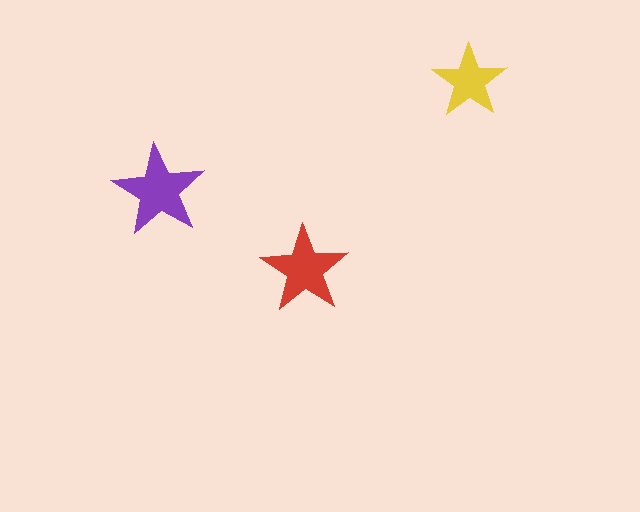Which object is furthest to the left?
The purple star is leftmost.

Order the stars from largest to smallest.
the purple one, the red one, the yellow one.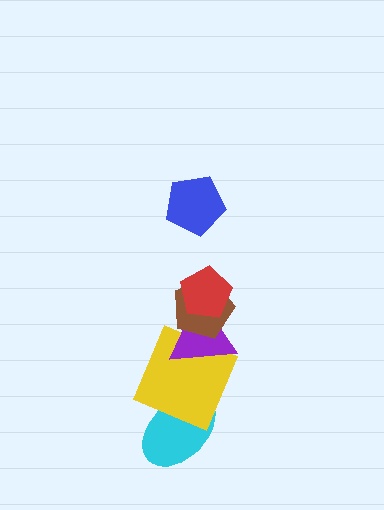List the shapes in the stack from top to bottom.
From top to bottom: the blue pentagon, the red pentagon, the brown pentagon, the purple triangle, the yellow square, the cyan ellipse.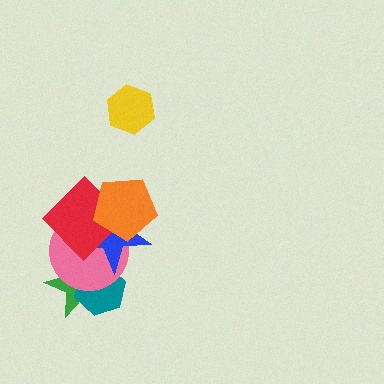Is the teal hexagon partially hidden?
Yes, it is partially covered by another shape.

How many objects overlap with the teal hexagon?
3 objects overlap with the teal hexagon.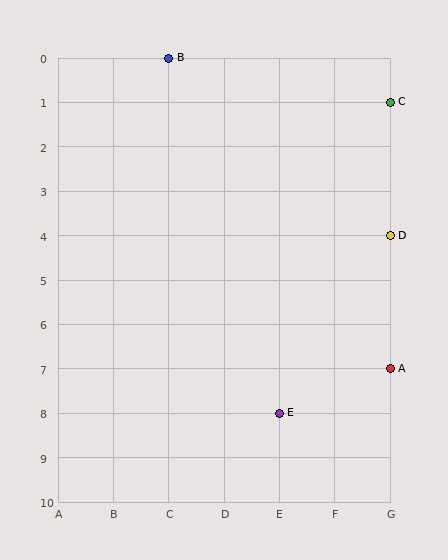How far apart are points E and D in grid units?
Points E and D are 2 columns and 4 rows apart (about 4.5 grid units diagonally).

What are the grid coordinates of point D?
Point D is at grid coordinates (G, 4).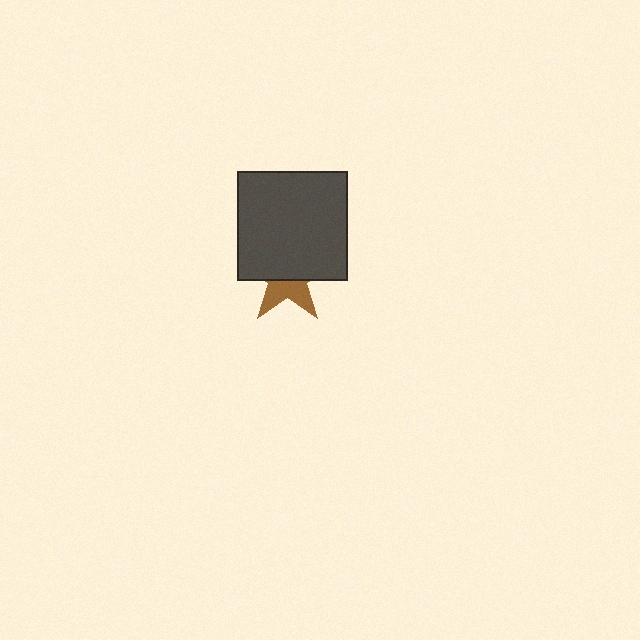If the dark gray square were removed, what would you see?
You would see the complete brown star.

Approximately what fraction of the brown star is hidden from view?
Roughly 61% of the brown star is hidden behind the dark gray square.